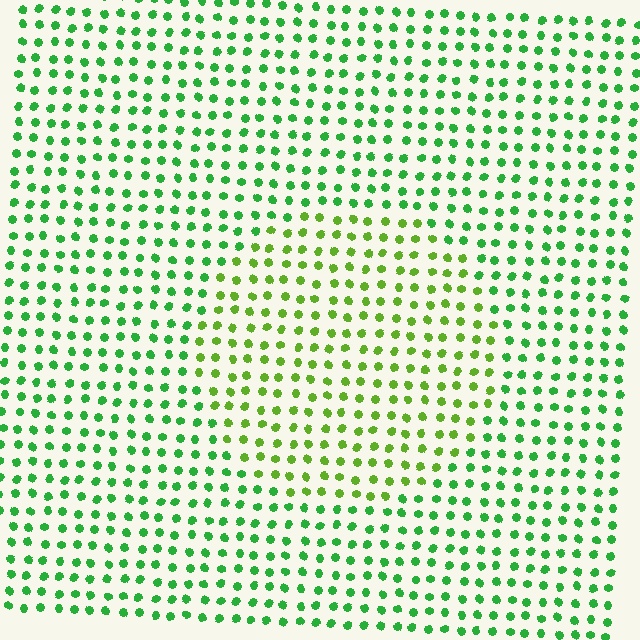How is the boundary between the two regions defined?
The boundary is defined purely by a slight shift in hue (about 32 degrees). Spacing, size, and orientation are identical on both sides.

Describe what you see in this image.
The image is filled with small green elements in a uniform arrangement. A circle-shaped region is visible where the elements are tinted to a slightly different hue, forming a subtle color boundary.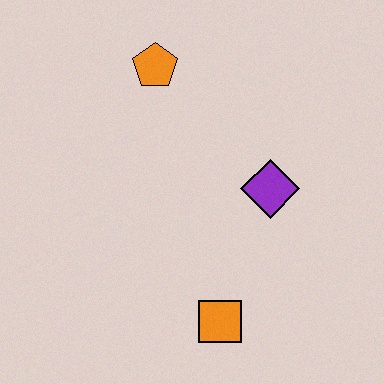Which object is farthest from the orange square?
The orange pentagon is farthest from the orange square.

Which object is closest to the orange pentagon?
The purple diamond is closest to the orange pentagon.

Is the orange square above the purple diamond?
No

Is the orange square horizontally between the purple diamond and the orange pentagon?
Yes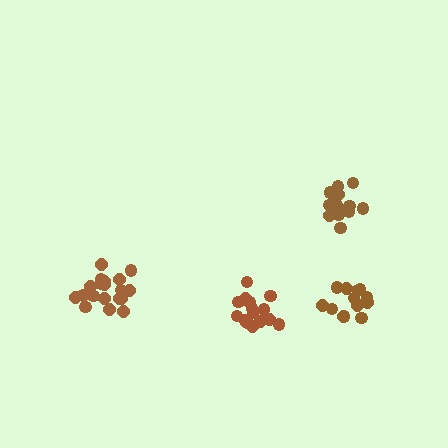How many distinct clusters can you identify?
There are 4 distinct clusters.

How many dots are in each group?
Group 1: 19 dots, Group 2: 16 dots, Group 3: 14 dots, Group 4: 15 dots (64 total).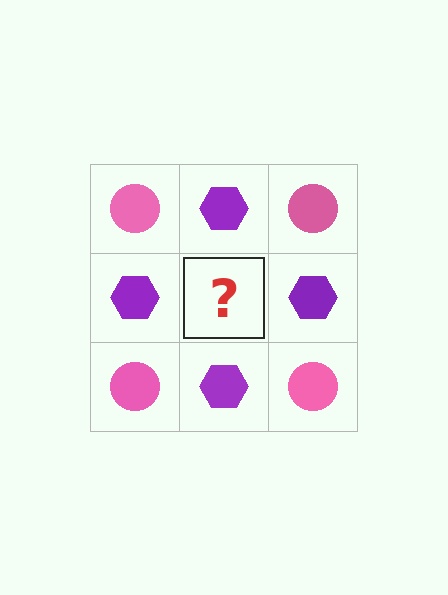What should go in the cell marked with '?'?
The missing cell should contain a pink circle.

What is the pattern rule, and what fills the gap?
The rule is that it alternates pink circle and purple hexagon in a checkerboard pattern. The gap should be filled with a pink circle.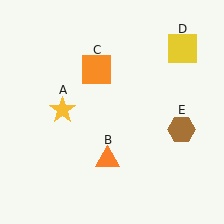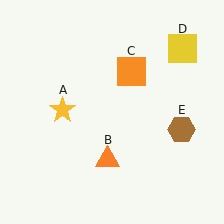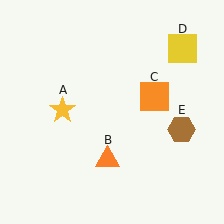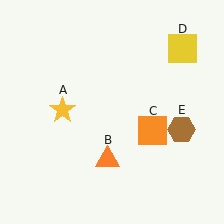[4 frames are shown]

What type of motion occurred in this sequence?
The orange square (object C) rotated clockwise around the center of the scene.